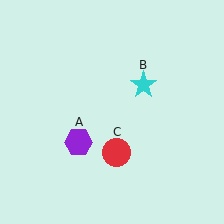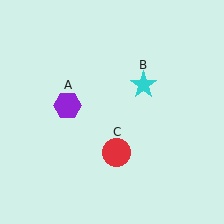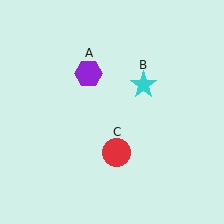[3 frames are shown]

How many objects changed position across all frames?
1 object changed position: purple hexagon (object A).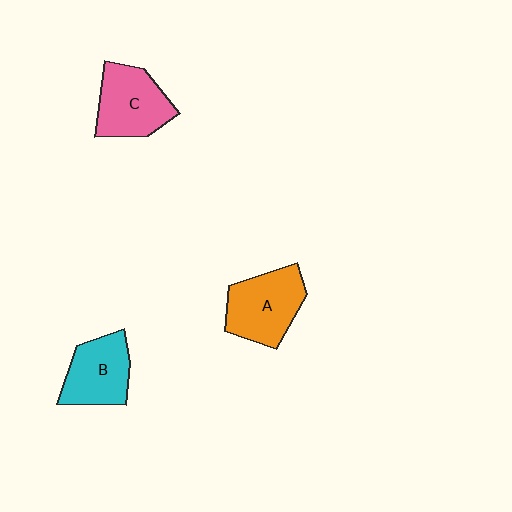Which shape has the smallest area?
Shape B (cyan).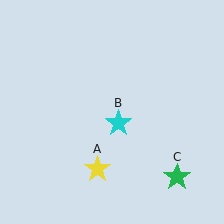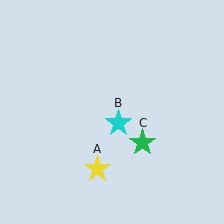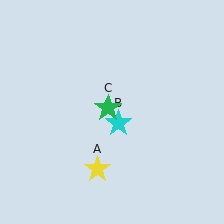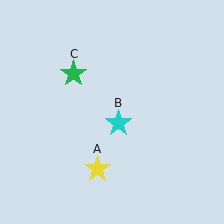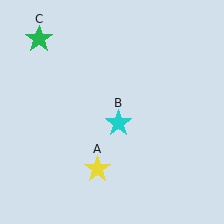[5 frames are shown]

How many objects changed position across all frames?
1 object changed position: green star (object C).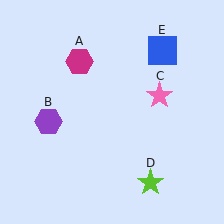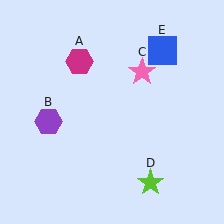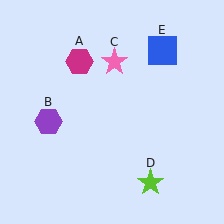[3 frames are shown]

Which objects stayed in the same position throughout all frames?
Magenta hexagon (object A) and purple hexagon (object B) and lime star (object D) and blue square (object E) remained stationary.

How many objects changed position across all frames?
1 object changed position: pink star (object C).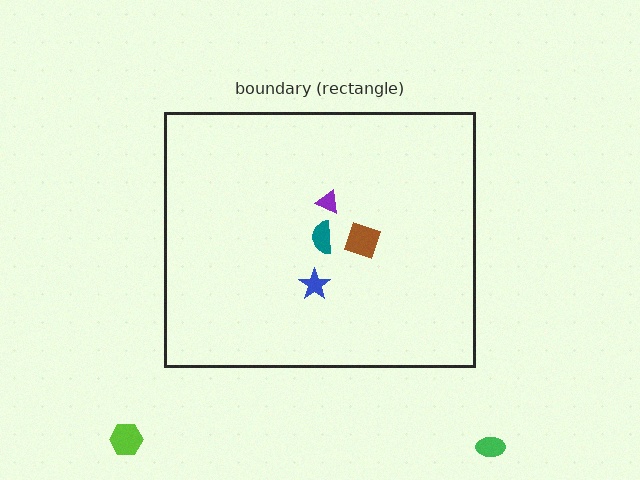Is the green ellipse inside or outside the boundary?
Outside.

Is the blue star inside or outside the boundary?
Inside.